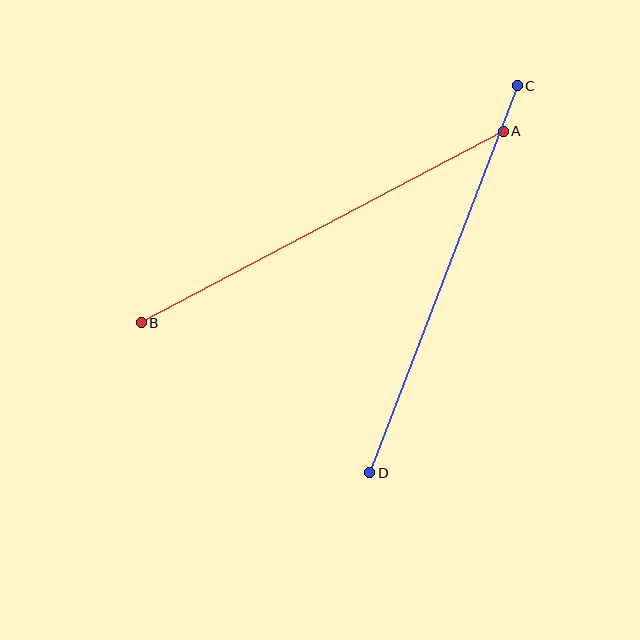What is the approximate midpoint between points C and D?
The midpoint is at approximately (443, 279) pixels.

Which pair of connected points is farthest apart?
Points C and D are farthest apart.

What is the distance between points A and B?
The distance is approximately 410 pixels.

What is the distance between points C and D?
The distance is approximately 414 pixels.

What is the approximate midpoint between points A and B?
The midpoint is at approximately (322, 227) pixels.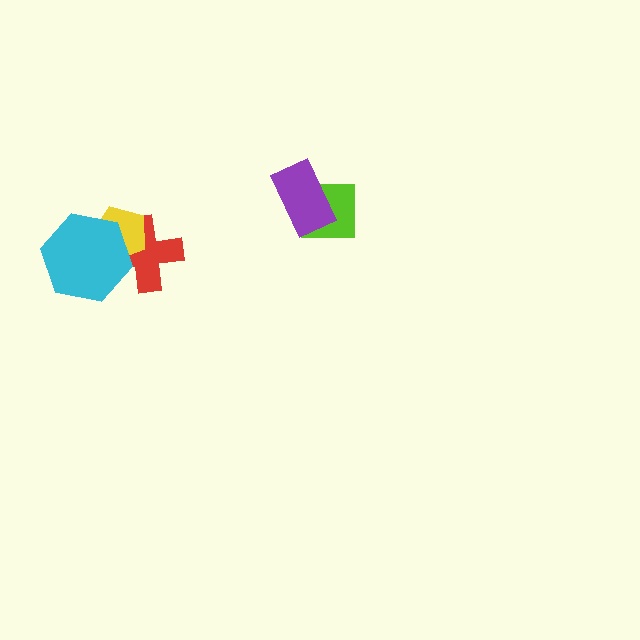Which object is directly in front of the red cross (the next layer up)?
The yellow pentagon is directly in front of the red cross.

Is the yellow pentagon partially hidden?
Yes, it is partially covered by another shape.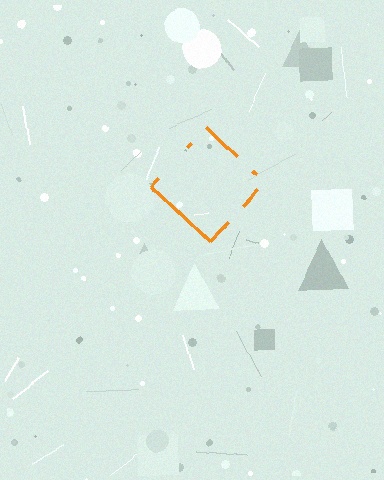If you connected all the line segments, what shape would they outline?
They would outline a diamond.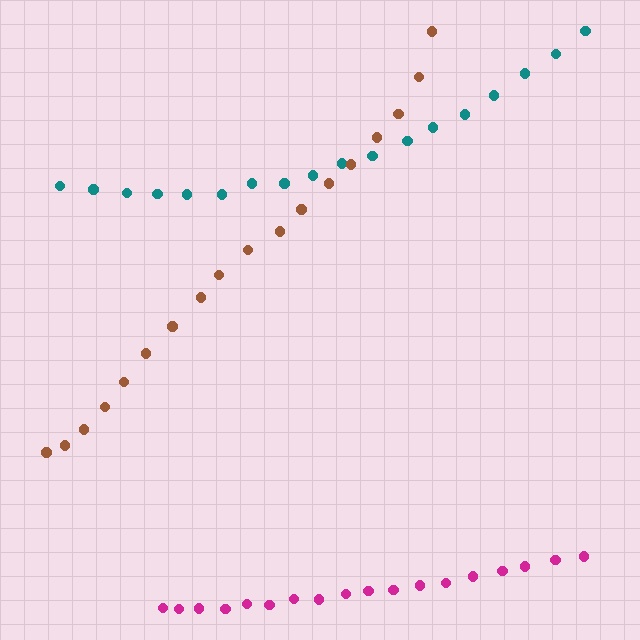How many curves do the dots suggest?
There are 3 distinct paths.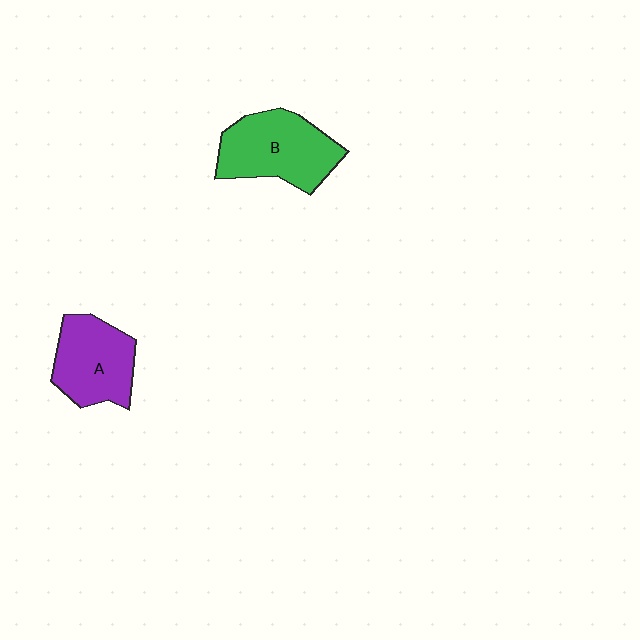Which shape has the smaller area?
Shape A (purple).